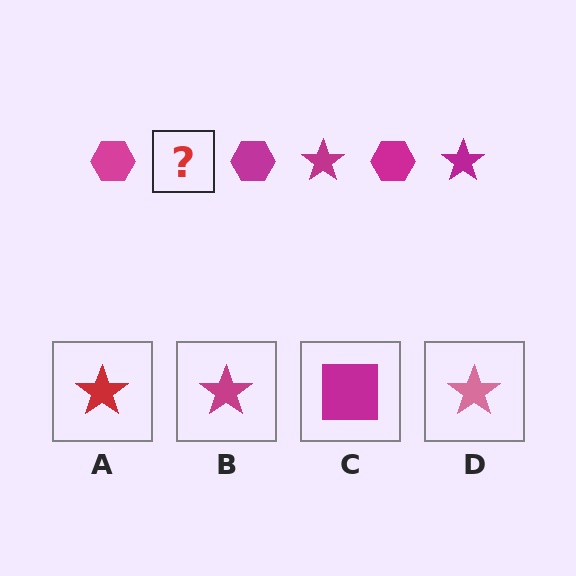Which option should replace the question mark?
Option B.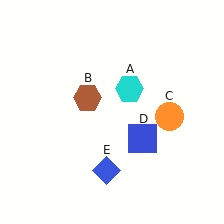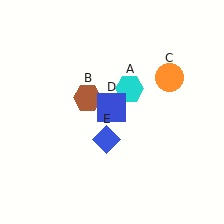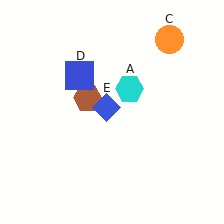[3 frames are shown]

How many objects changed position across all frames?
3 objects changed position: orange circle (object C), blue square (object D), blue diamond (object E).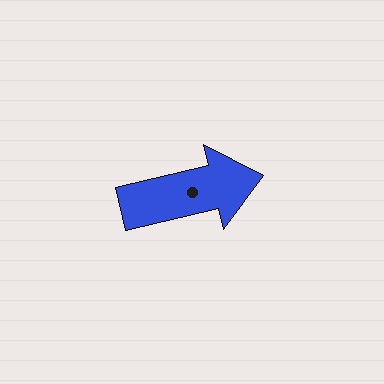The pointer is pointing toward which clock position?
Roughly 3 o'clock.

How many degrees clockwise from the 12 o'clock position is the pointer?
Approximately 77 degrees.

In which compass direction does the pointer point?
East.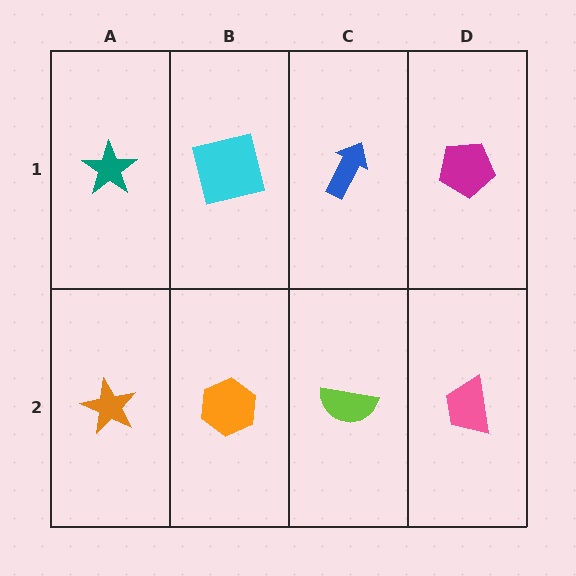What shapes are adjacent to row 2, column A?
A teal star (row 1, column A), an orange hexagon (row 2, column B).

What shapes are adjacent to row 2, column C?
A blue arrow (row 1, column C), an orange hexagon (row 2, column B), a pink trapezoid (row 2, column D).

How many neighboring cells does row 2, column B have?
3.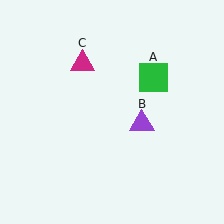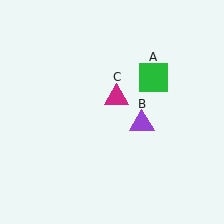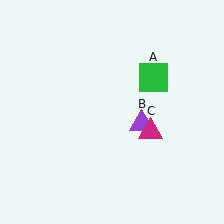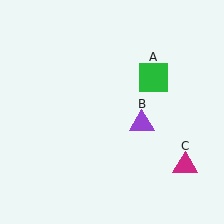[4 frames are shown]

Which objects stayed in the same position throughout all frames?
Green square (object A) and purple triangle (object B) remained stationary.